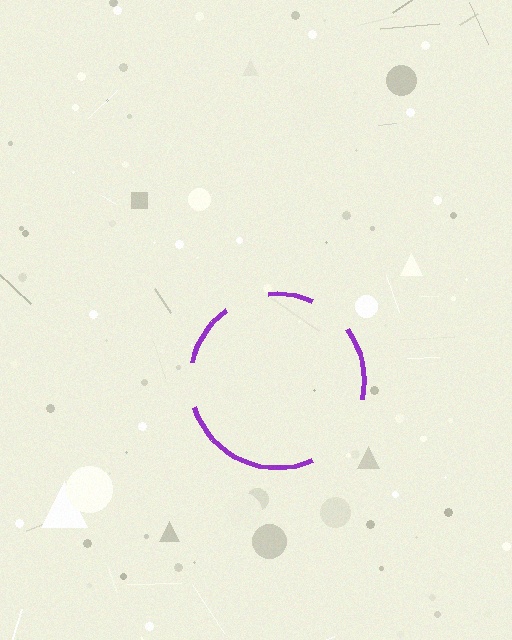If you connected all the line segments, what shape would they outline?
They would outline a circle.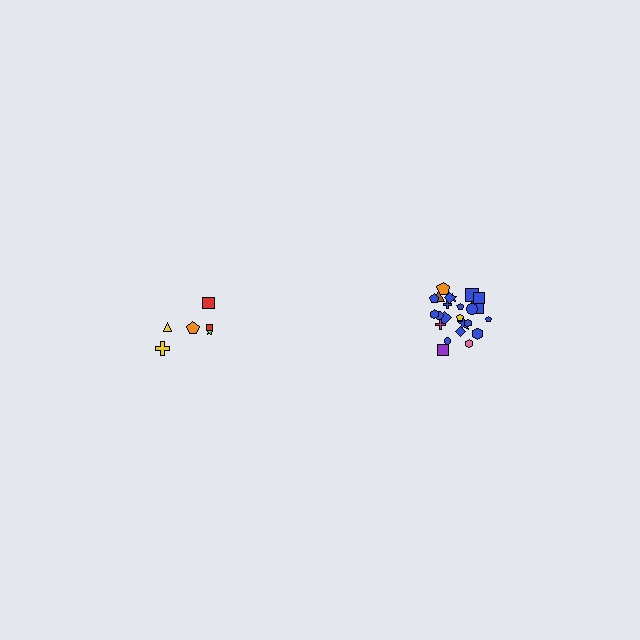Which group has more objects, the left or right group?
The right group.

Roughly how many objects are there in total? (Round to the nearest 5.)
Roughly 30 objects in total.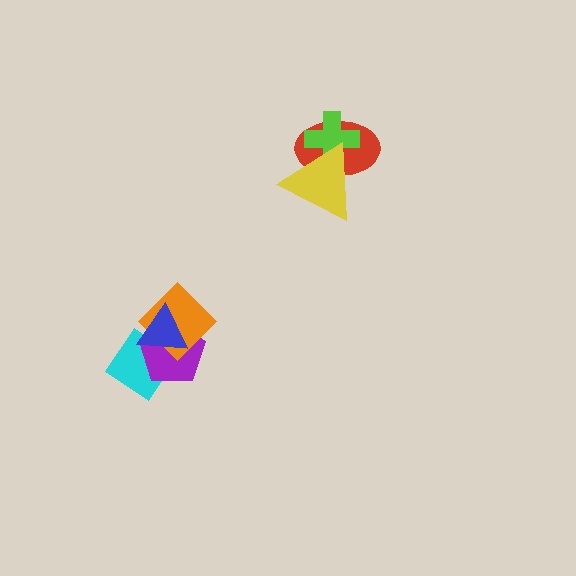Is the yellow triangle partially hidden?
No, no other shape covers it.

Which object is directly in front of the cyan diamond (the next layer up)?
The purple pentagon is directly in front of the cyan diamond.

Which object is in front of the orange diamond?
The blue triangle is in front of the orange diamond.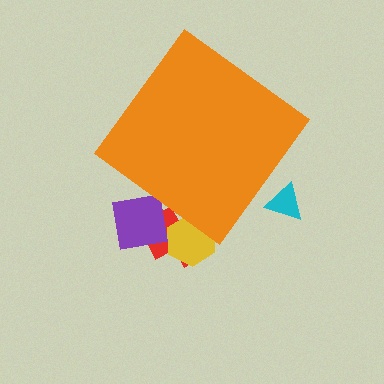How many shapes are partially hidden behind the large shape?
4 shapes are partially hidden.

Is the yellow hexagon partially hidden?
Yes, the yellow hexagon is partially hidden behind the orange diamond.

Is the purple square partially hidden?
Yes, the purple square is partially hidden behind the orange diamond.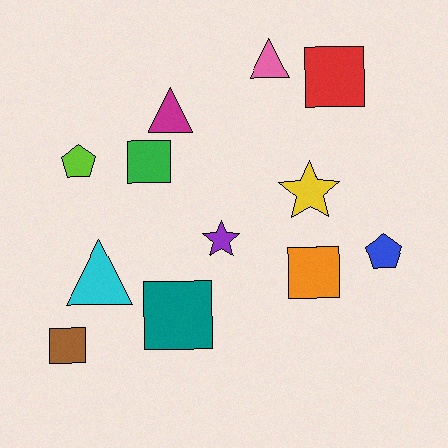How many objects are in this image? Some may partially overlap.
There are 12 objects.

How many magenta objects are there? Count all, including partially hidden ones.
There is 1 magenta object.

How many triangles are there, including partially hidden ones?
There are 3 triangles.